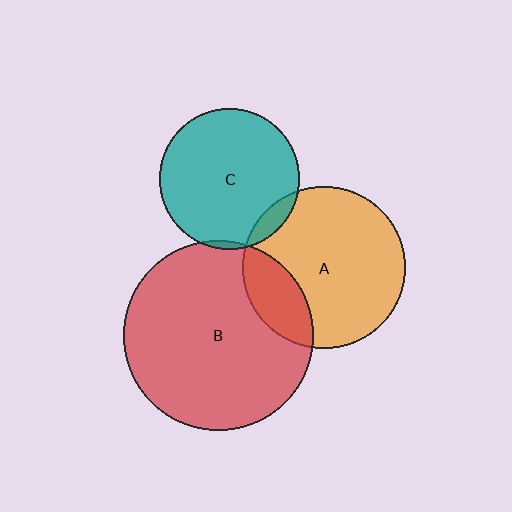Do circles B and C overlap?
Yes.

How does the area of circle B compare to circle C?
Approximately 1.8 times.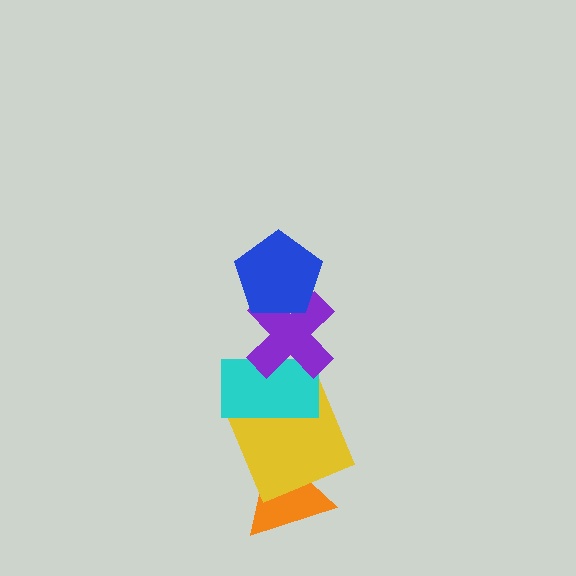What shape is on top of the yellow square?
The cyan rectangle is on top of the yellow square.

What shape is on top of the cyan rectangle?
The purple cross is on top of the cyan rectangle.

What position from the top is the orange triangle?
The orange triangle is 5th from the top.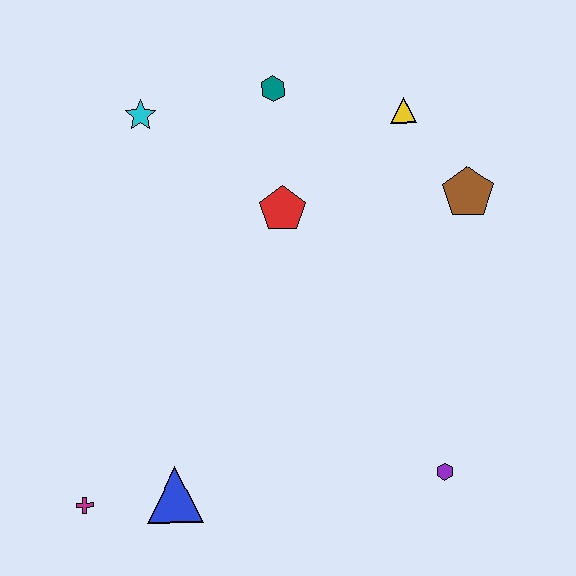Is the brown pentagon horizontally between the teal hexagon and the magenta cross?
No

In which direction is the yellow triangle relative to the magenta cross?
The yellow triangle is above the magenta cross.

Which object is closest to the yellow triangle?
The brown pentagon is closest to the yellow triangle.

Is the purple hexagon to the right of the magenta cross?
Yes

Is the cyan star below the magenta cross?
No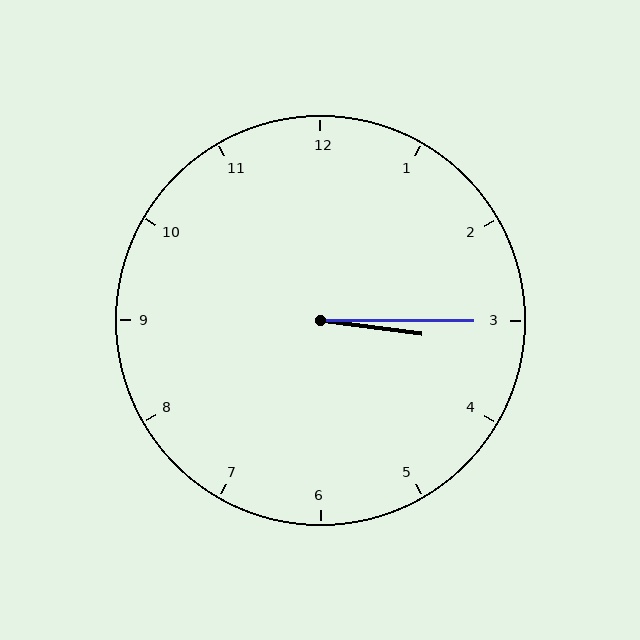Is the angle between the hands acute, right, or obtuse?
It is acute.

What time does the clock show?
3:15.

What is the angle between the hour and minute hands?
Approximately 8 degrees.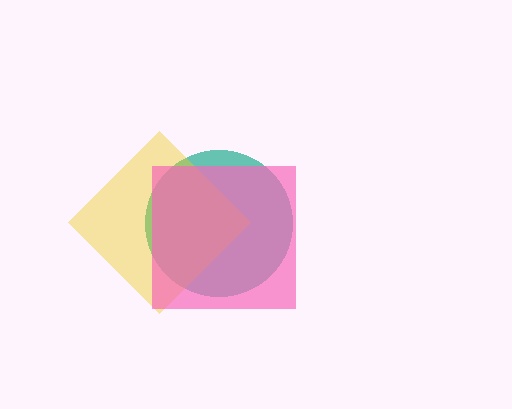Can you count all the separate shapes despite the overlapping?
Yes, there are 3 separate shapes.